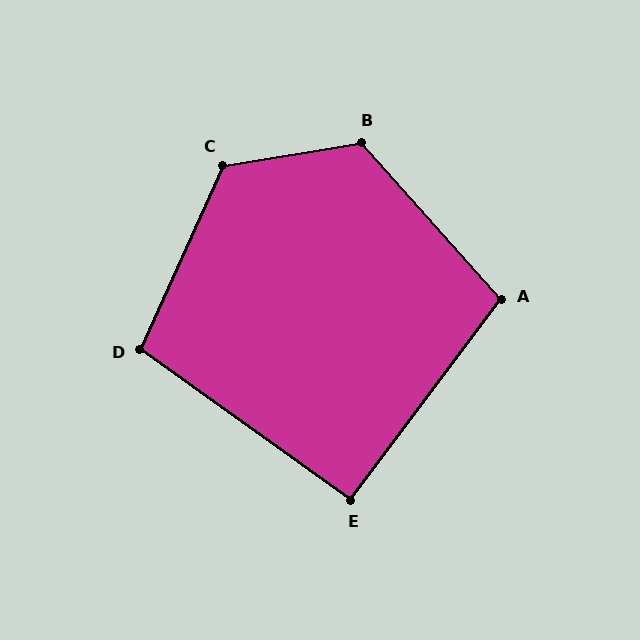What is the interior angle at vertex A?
Approximately 101 degrees (obtuse).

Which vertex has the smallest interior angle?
E, at approximately 91 degrees.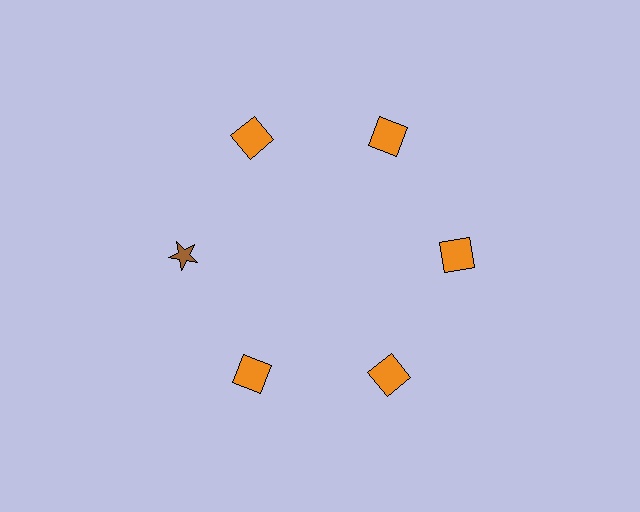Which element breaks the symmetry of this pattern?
The brown star at roughly the 9 o'clock position breaks the symmetry. All other shapes are orange squares.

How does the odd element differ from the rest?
It differs in both color (brown instead of orange) and shape (star instead of square).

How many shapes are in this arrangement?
There are 6 shapes arranged in a ring pattern.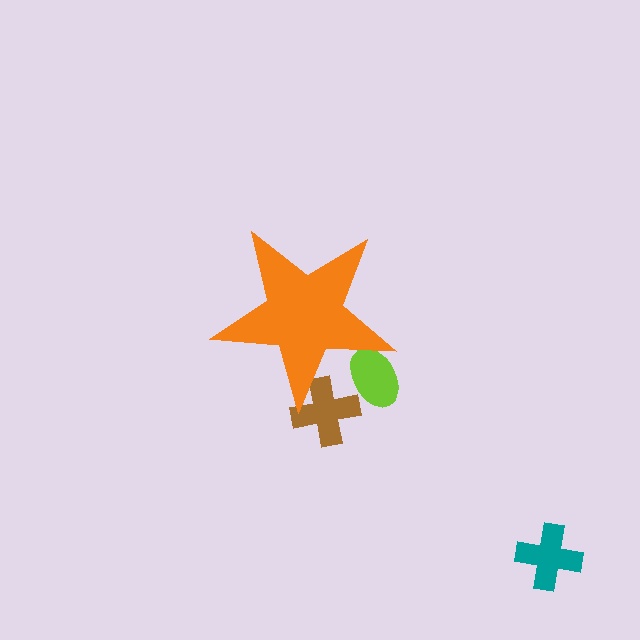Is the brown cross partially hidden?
Yes, the brown cross is partially hidden behind the orange star.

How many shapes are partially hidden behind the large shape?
2 shapes are partially hidden.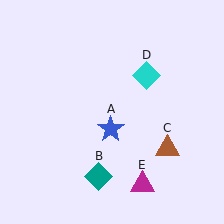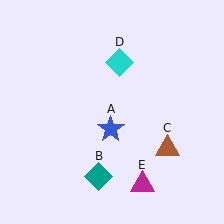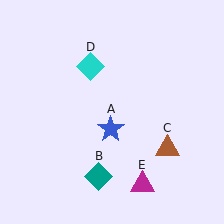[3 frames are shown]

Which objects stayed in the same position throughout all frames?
Blue star (object A) and teal diamond (object B) and brown triangle (object C) and magenta triangle (object E) remained stationary.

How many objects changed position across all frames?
1 object changed position: cyan diamond (object D).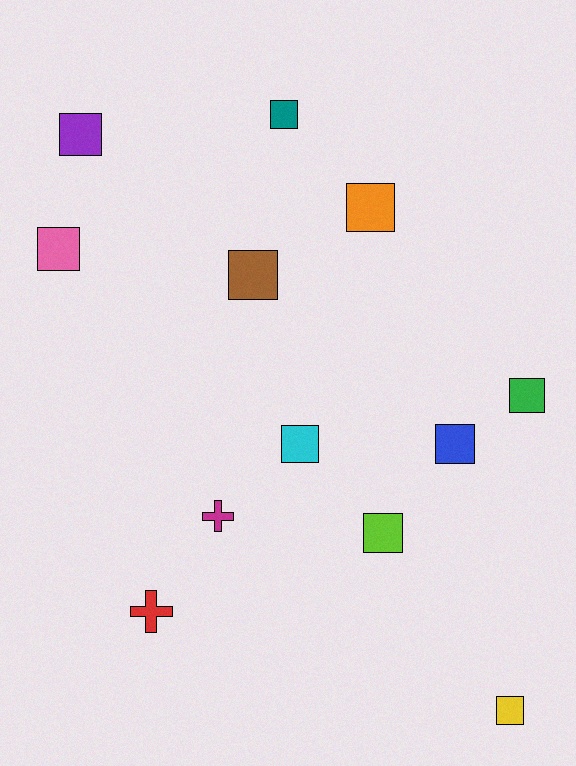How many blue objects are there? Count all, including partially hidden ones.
There is 1 blue object.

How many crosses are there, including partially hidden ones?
There are 2 crosses.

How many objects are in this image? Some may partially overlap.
There are 12 objects.